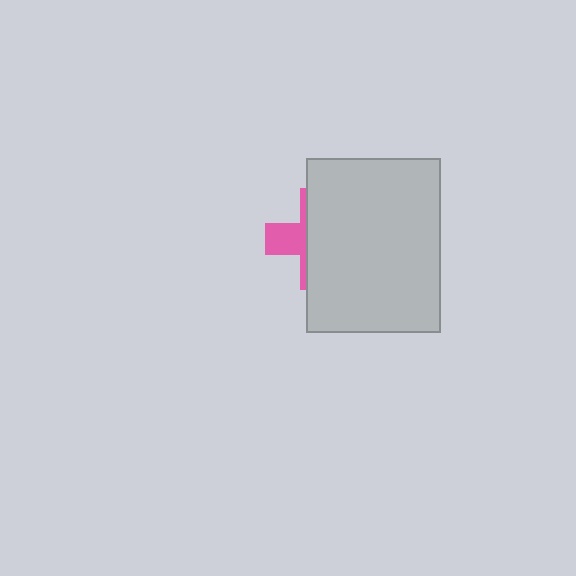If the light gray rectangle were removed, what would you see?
You would see the complete pink cross.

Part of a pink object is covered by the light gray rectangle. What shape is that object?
It is a cross.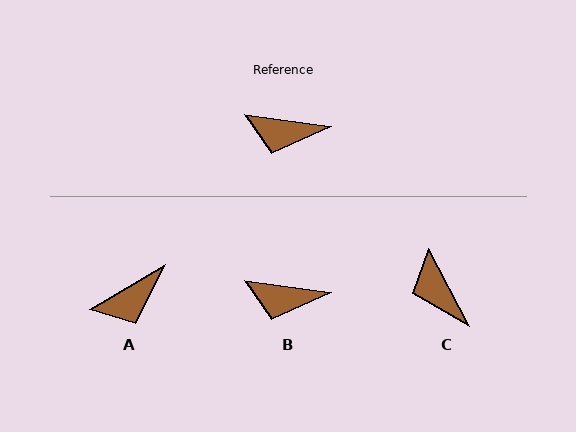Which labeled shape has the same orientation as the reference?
B.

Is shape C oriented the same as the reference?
No, it is off by about 54 degrees.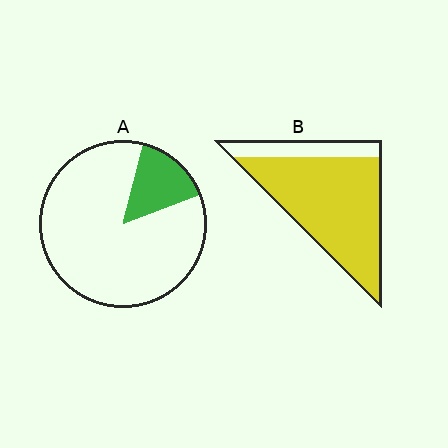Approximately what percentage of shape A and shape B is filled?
A is approximately 15% and B is approximately 80%.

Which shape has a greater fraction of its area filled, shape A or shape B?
Shape B.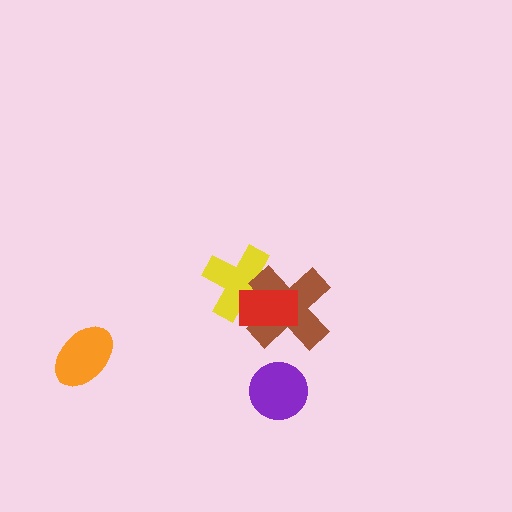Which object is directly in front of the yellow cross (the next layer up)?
The brown cross is directly in front of the yellow cross.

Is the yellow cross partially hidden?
Yes, it is partially covered by another shape.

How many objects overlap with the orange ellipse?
0 objects overlap with the orange ellipse.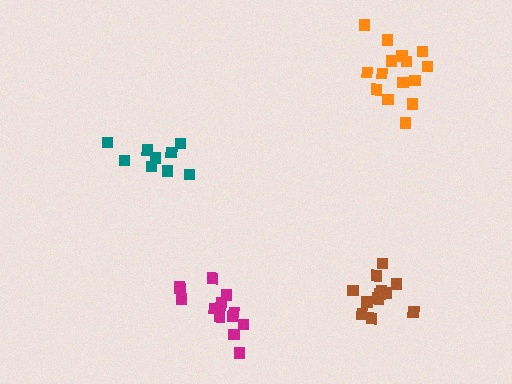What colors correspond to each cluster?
The clusters are colored: orange, magenta, teal, brown.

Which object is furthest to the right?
The orange cluster is rightmost.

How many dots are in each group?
Group 1: 15 dots, Group 2: 14 dots, Group 3: 9 dots, Group 4: 12 dots (50 total).